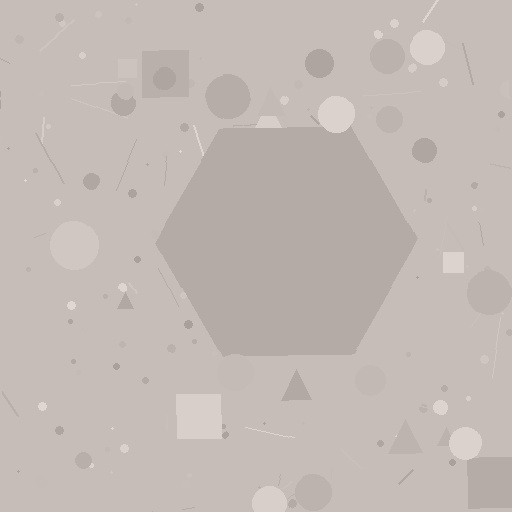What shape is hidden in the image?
A hexagon is hidden in the image.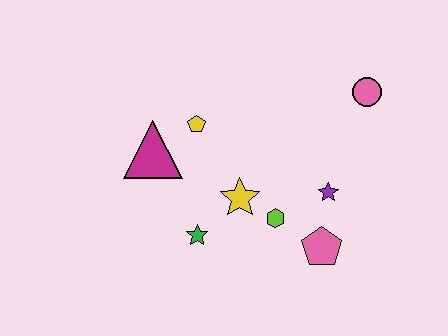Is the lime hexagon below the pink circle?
Yes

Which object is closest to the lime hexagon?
The yellow star is closest to the lime hexagon.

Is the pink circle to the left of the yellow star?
No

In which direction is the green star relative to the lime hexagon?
The green star is to the left of the lime hexagon.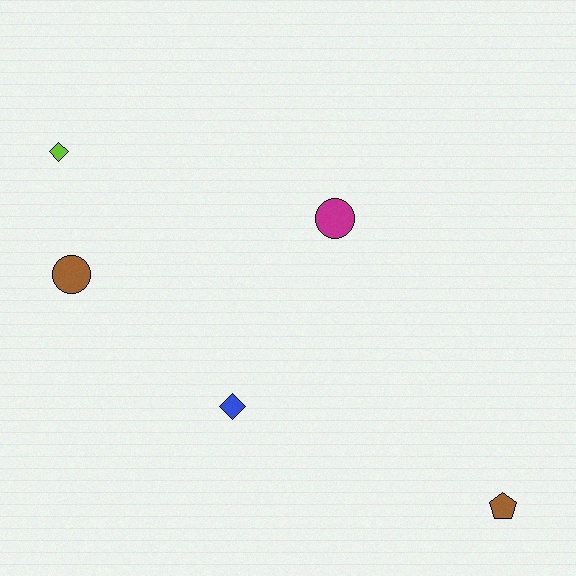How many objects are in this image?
There are 5 objects.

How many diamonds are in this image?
There are 2 diamonds.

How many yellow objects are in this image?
There are no yellow objects.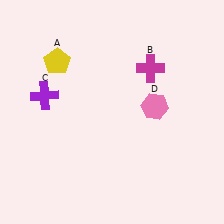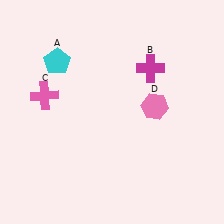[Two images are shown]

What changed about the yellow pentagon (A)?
In Image 1, A is yellow. In Image 2, it changed to cyan.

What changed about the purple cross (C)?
In Image 1, C is purple. In Image 2, it changed to pink.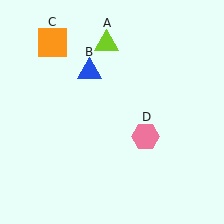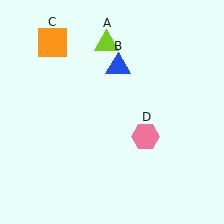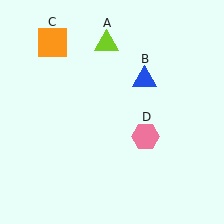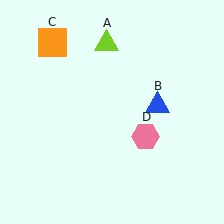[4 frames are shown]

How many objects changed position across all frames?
1 object changed position: blue triangle (object B).